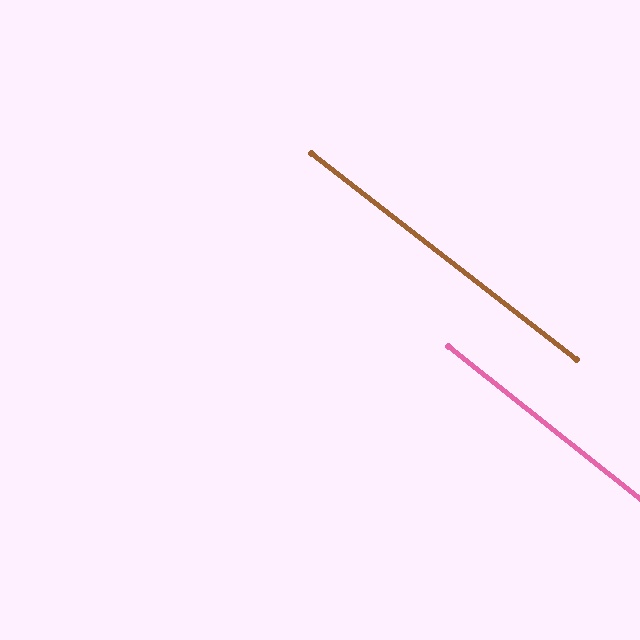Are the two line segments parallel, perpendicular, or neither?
Parallel — their directions differ by only 0.7°.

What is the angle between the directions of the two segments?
Approximately 1 degree.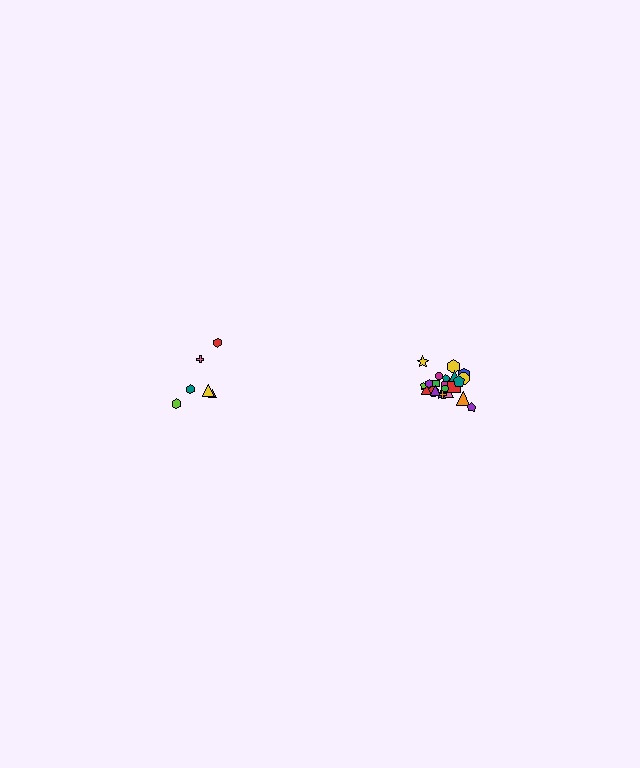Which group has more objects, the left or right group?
The right group.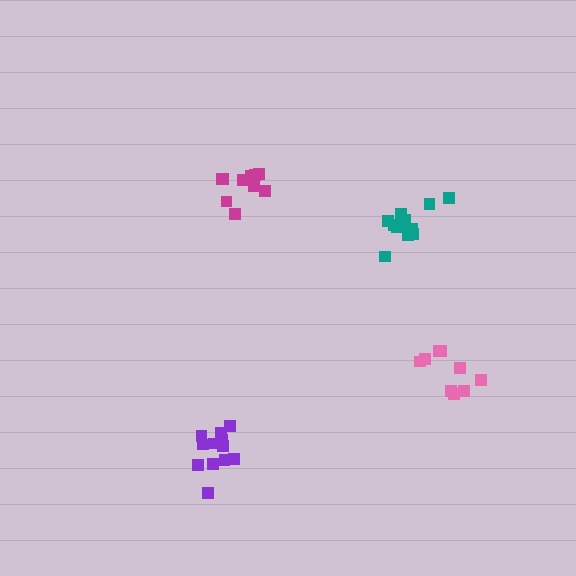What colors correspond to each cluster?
The clusters are colored: pink, magenta, teal, purple.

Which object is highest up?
The magenta cluster is topmost.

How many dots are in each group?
Group 1: 9 dots, Group 2: 10 dots, Group 3: 13 dots, Group 4: 12 dots (44 total).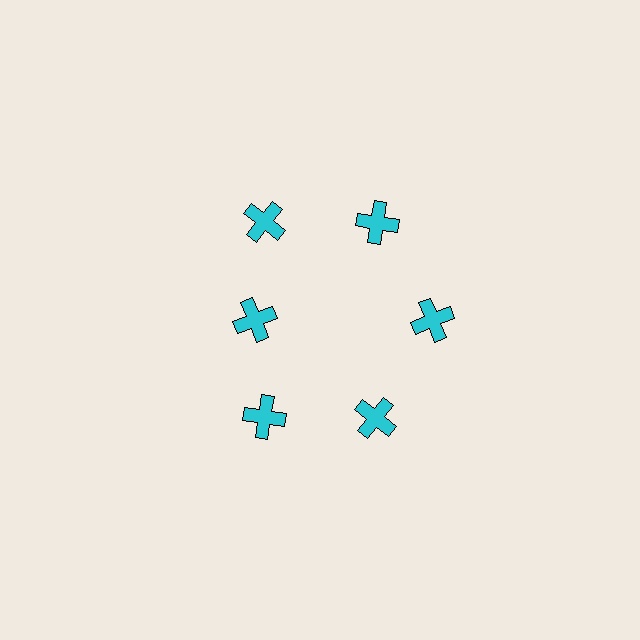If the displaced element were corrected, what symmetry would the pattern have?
It would have 6-fold rotational symmetry — the pattern would map onto itself every 60 degrees.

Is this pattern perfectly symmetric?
No. The 6 cyan crosses are arranged in a ring, but one element near the 9 o'clock position is pulled inward toward the center, breaking the 6-fold rotational symmetry.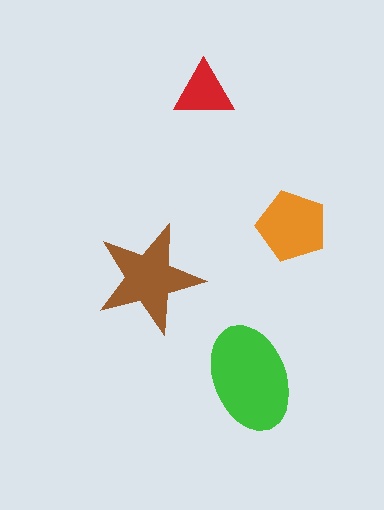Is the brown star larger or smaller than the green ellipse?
Smaller.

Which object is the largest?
The green ellipse.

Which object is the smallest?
The red triangle.